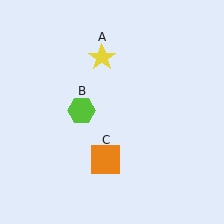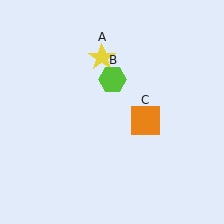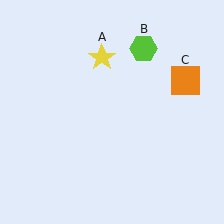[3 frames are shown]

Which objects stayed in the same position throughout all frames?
Yellow star (object A) remained stationary.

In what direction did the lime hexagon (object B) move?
The lime hexagon (object B) moved up and to the right.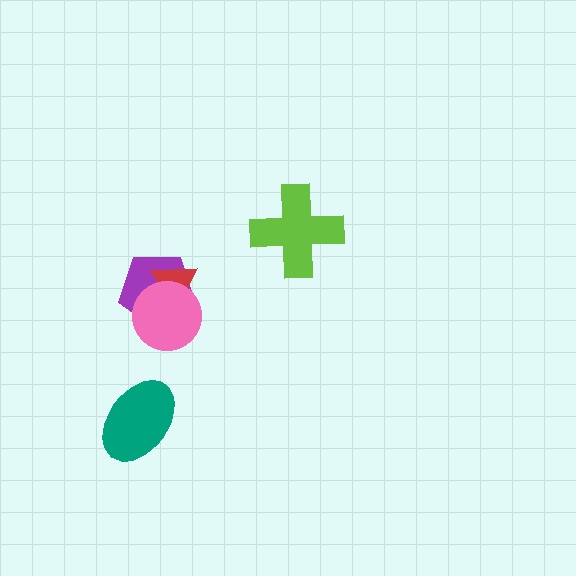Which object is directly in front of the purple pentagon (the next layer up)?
The red triangle is directly in front of the purple pentagon.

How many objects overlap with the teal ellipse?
0 objects overlap with the teal ellipse.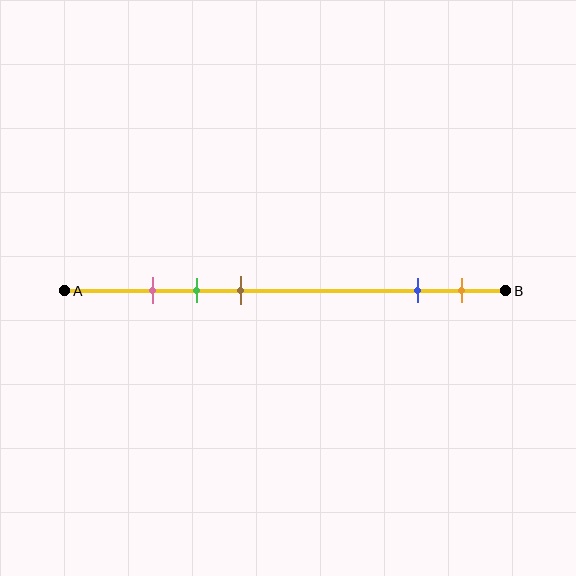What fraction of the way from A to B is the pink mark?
The pink mark is approximately 20% (0.2) of the way from A to B.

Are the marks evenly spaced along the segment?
No, the marks are not evenly spaced.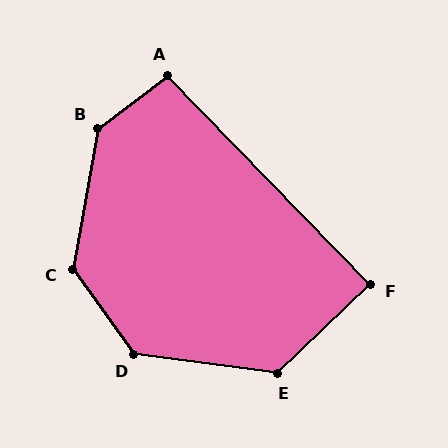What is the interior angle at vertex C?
Approximately 134 degrees (obtuse).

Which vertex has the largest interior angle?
B, at approximately 137 degrees.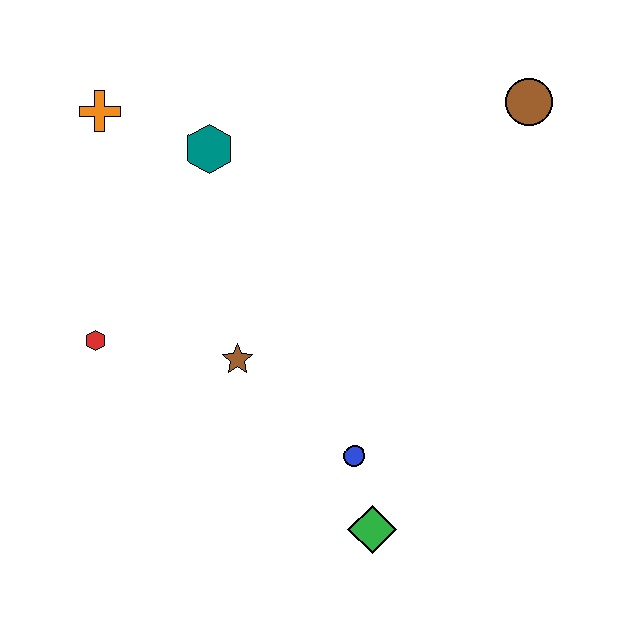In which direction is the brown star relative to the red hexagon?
The brown star is to the right of the red hexagon.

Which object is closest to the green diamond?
The blue circle is closest to the green diamond.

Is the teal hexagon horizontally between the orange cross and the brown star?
Yes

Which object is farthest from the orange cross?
The green diamond is farthest from the orange cross.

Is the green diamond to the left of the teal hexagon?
No